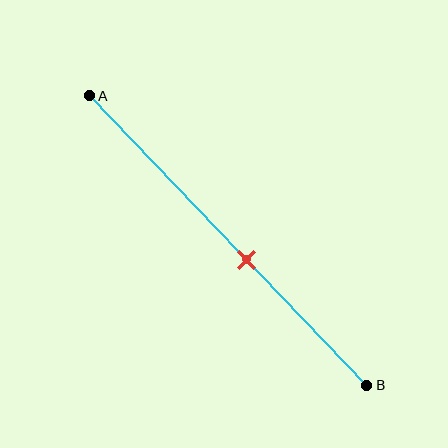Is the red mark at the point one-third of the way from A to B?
No, the mark is at about 55% from A, not at the 33% one-third point.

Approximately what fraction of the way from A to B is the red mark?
The red mark is approximately 55% of the way from A to B.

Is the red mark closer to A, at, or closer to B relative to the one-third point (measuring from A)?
The red mark is closer to point B than the one-third point of segment AB.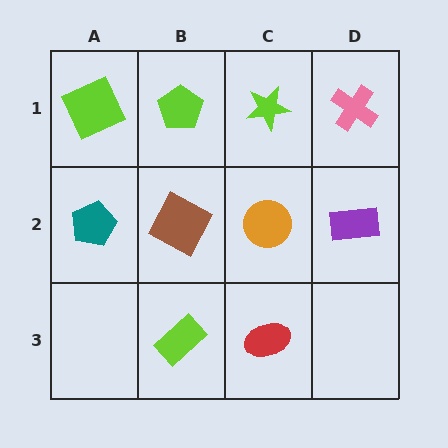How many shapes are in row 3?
2 shapes.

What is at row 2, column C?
An orange circle.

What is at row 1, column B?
A lime pentagon.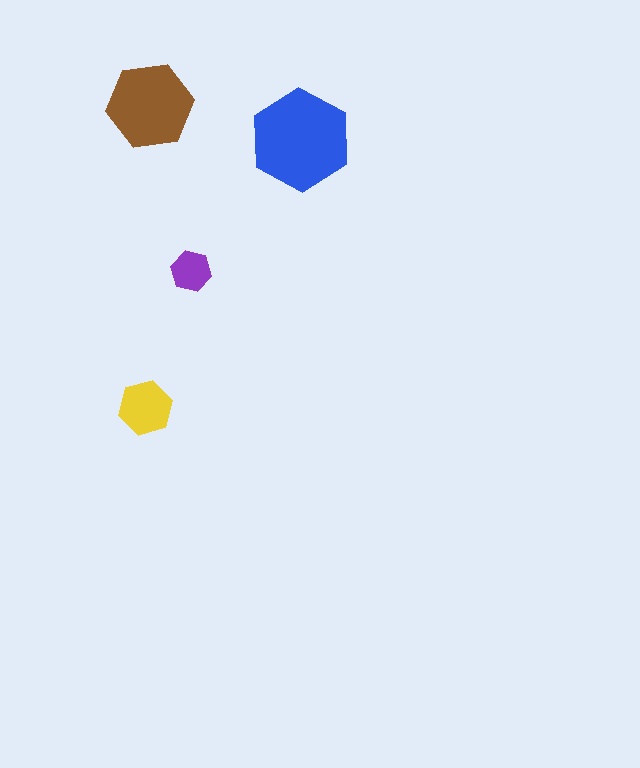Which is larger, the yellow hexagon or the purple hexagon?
The yellow one.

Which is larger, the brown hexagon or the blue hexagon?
The blue one.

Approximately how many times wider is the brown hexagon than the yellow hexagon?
About 1.5 times wider.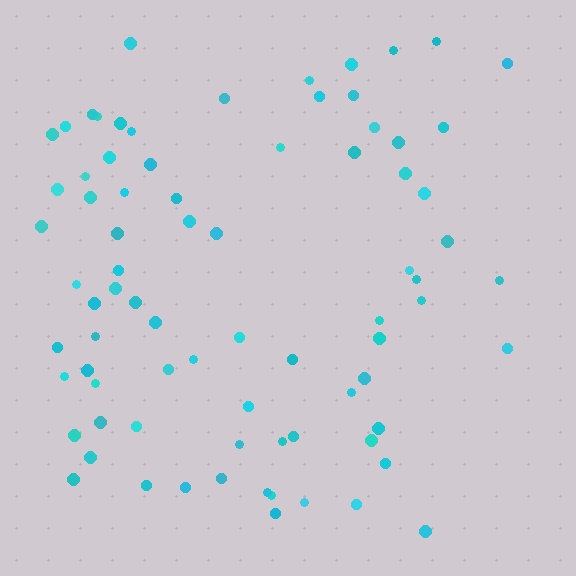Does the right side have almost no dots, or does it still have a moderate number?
Still a moderate number, just noticeably fewer than the left.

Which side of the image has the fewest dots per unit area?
The right.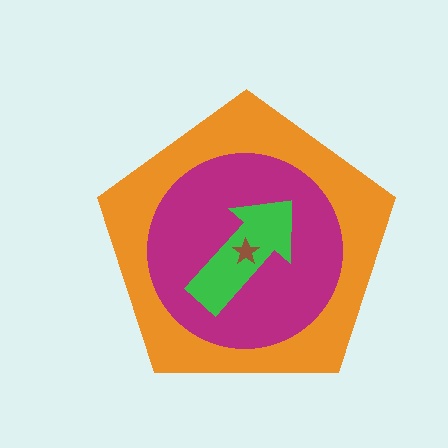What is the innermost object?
The brown star.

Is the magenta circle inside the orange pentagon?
Yes.